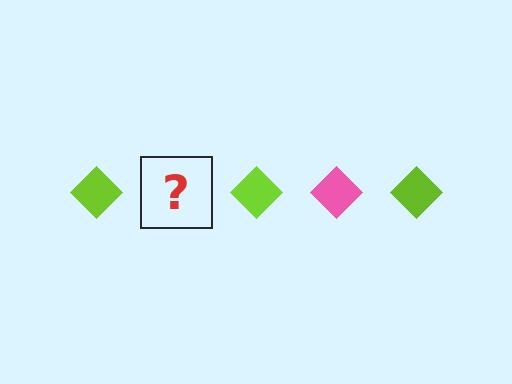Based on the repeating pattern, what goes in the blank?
The blank should be a pink diamond.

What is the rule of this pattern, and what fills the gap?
The rule is that the pattern cycles through lime, pink diamonds. The gap should be filled with a pink diamond.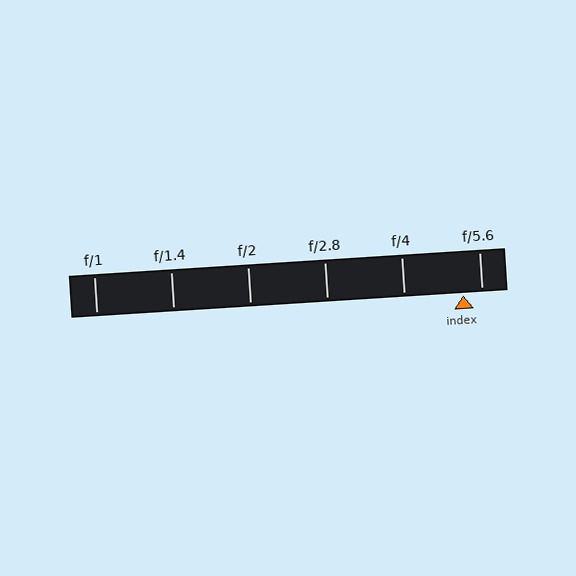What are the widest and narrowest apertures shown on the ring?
The widest aperture shown is f/1 and the narrowest is f/5.6.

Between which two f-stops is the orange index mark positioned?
The index mark is between f/4 and f/5.6.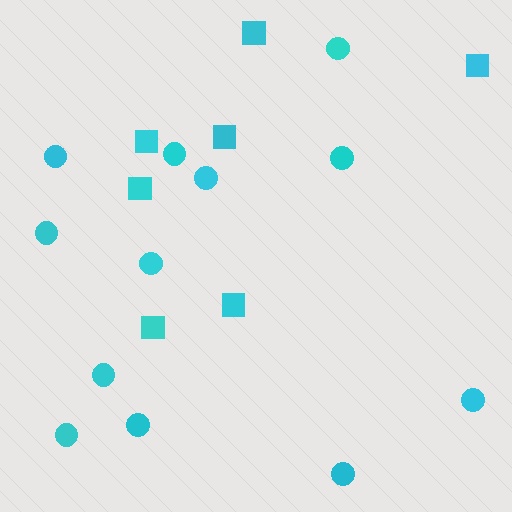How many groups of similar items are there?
There are 2 groups: one group of circles (12) and one group of squares (7).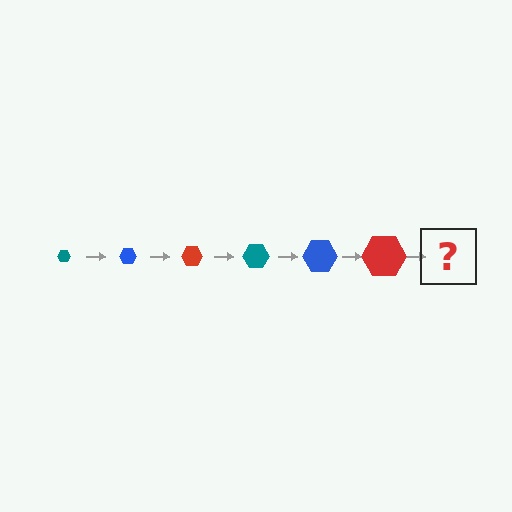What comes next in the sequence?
The next element should be a teal hexagon, larger than the previous one.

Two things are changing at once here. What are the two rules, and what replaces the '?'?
The two rules are that the hexagon grows larger each step and the color cycles through teal, blue, and red. The '?' should be a teal hexagon, larger than the previous one.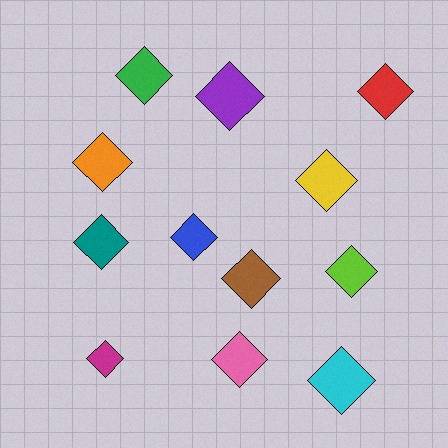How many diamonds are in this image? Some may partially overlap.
There are 12 diamonds.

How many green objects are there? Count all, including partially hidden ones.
There is 1 green object.